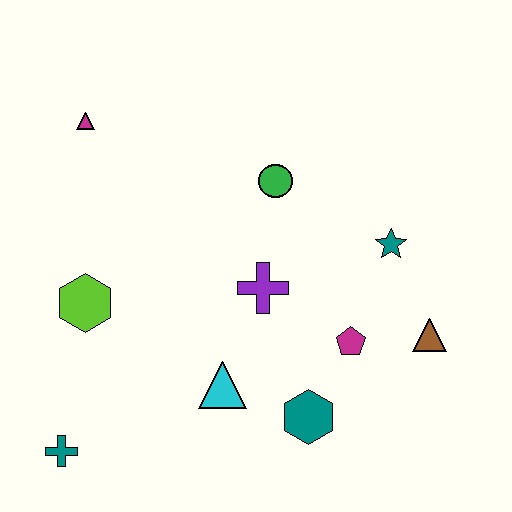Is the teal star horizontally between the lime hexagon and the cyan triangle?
No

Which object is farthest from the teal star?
The teal cross is farthest from the teal star.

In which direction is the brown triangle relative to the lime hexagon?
The brown triangle is to the right of the lime hexagon.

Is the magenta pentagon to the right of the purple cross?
Yes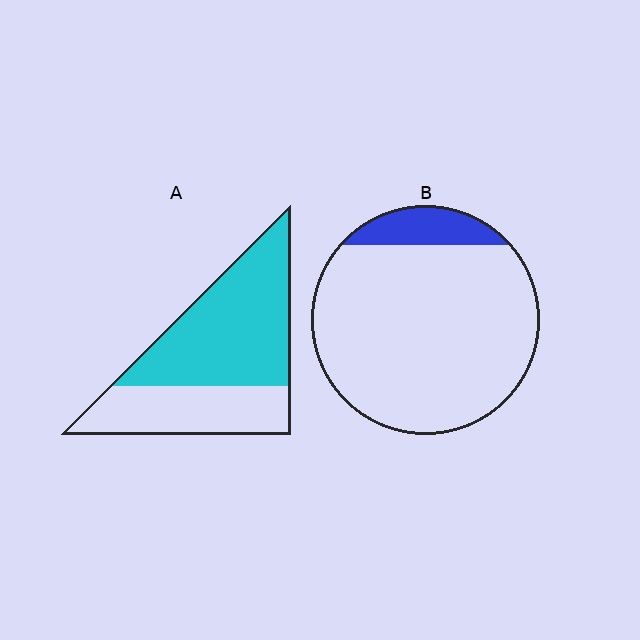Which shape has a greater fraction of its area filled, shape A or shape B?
Shape A.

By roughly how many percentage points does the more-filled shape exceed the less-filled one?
By roughly 50 percentage points (A over B).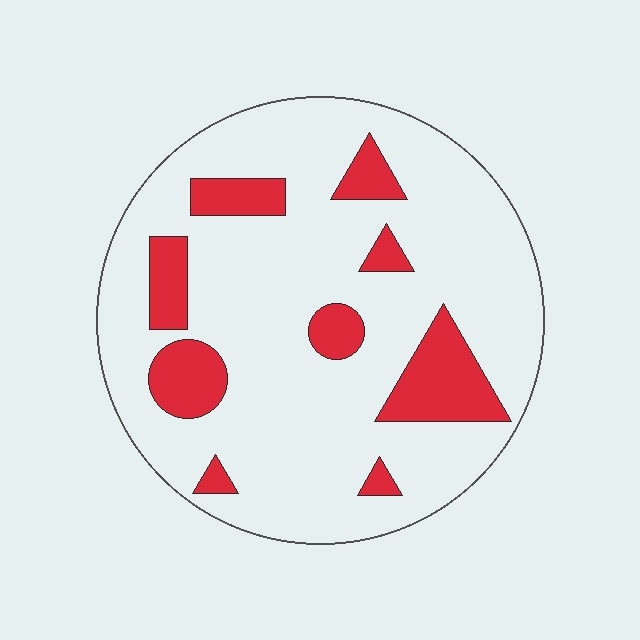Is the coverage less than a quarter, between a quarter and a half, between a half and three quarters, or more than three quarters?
Less than a quarter.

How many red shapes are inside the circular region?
9.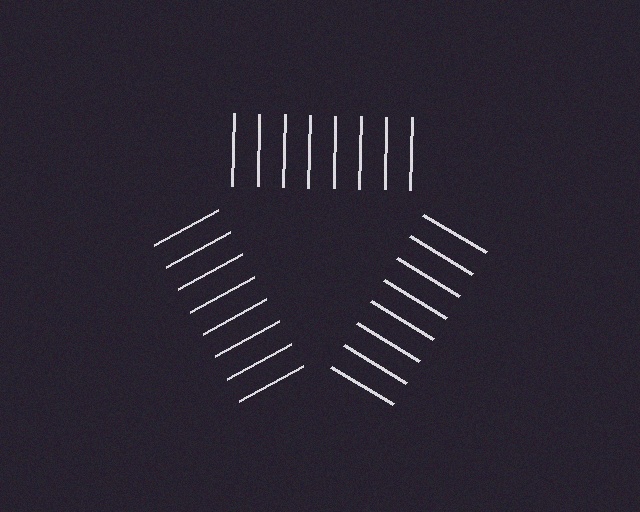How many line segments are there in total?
24 — 8 along each of the 3 edges.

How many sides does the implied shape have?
3 sides — the line-ends trace a triangle.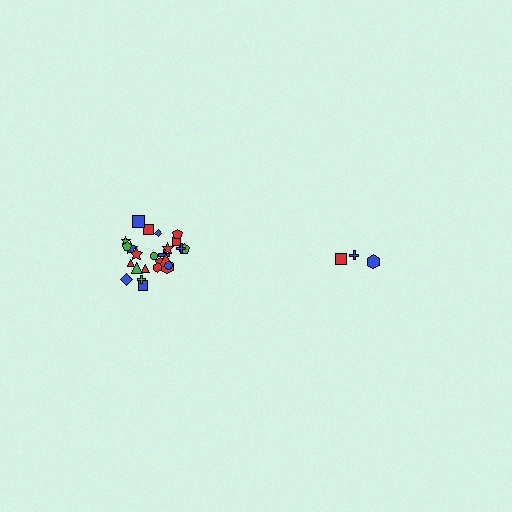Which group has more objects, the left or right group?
The left group.